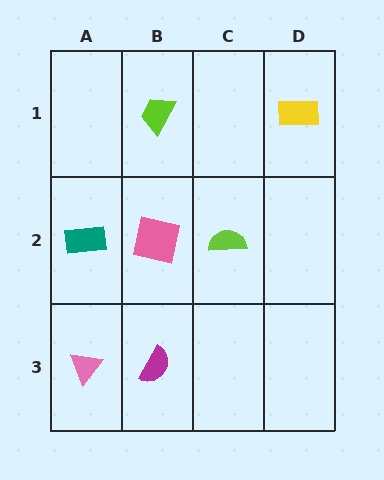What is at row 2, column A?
A teal rectangle.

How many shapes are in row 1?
2 shapes.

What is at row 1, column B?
A lime trapezoid.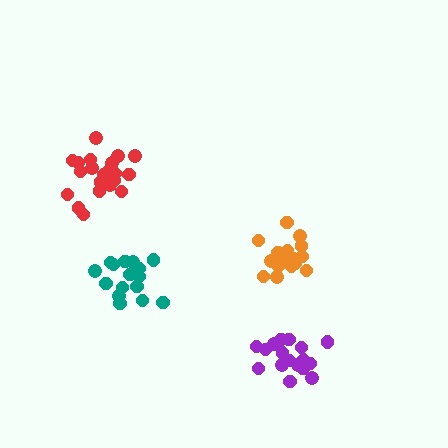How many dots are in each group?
Group 1: 21 dots, Group 2: 16 dots, Group 3: 16 dots, Group 4: 17 dots (70 total).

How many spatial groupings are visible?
There are 4 spatial groupings.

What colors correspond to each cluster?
The clusters are colored: red, orange, teal, purple.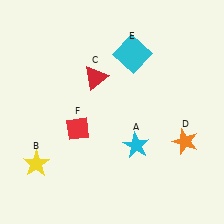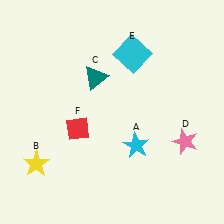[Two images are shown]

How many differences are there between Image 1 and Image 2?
There are 2 differences between the two images.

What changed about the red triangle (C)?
In Image 1, C is red. In Image 2, it changed to teal.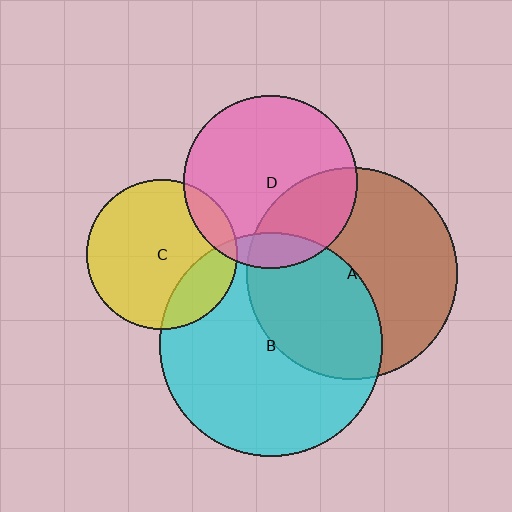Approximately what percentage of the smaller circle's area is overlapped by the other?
Approximately 10%.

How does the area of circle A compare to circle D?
Approximately 1.5 times.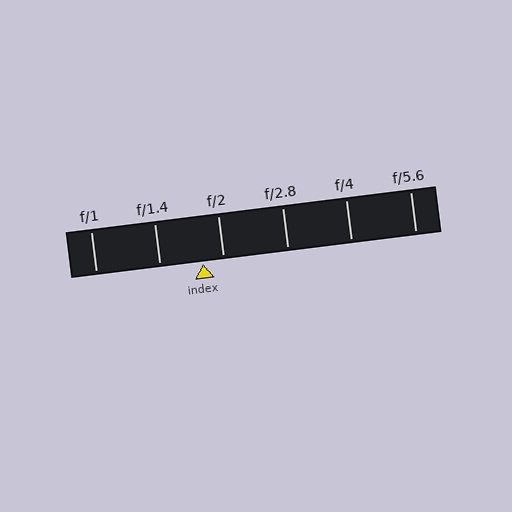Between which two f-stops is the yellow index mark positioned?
The index mark is between f/1.4 and f/2.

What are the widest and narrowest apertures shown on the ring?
The widest aperture shown is f/1 and the narrowest is f/5.6.